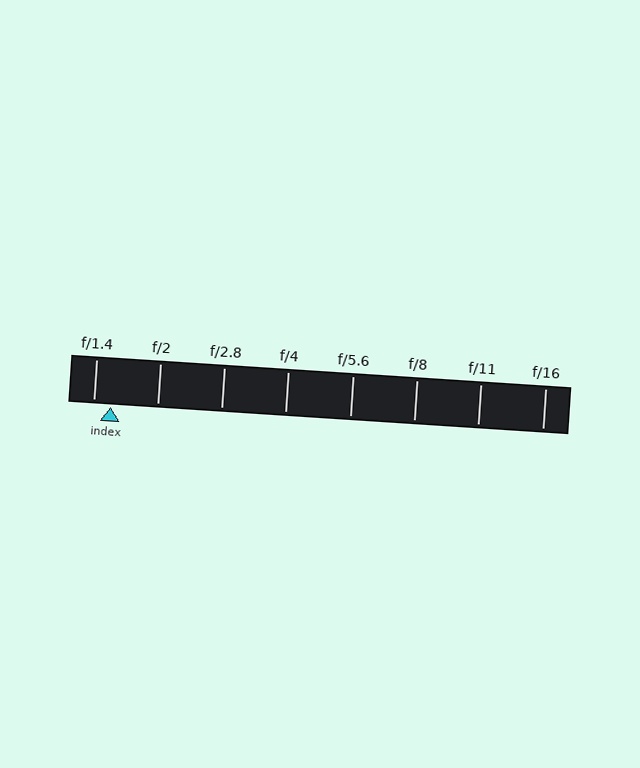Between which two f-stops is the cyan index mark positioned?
The index mark is between f/1.4 and f/2.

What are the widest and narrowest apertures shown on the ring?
The widest aperture shown is f/1.4 and the narrowest is f/16.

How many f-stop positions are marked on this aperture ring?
There are 8 f-stop positions marked.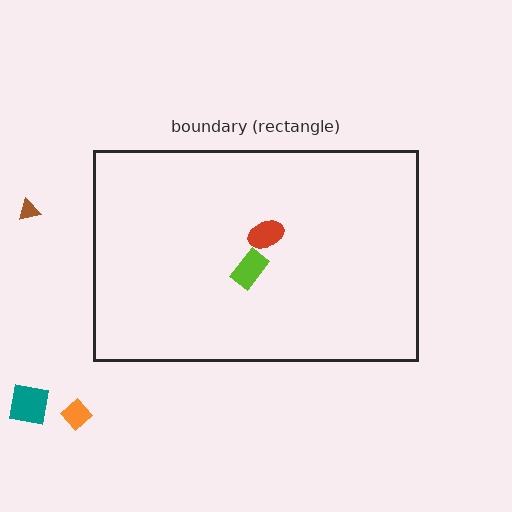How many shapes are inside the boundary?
2 inside, 3 outside.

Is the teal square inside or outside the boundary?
Outside.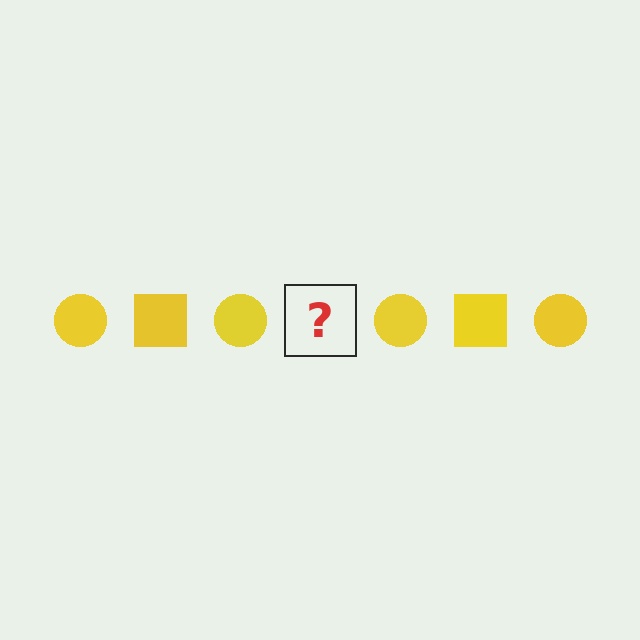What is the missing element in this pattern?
The missing element is a yellow square.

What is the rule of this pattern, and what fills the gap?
The rule is that the pattern cycles through circle, square shapes in yellow. The gap should be filled with a yellow square.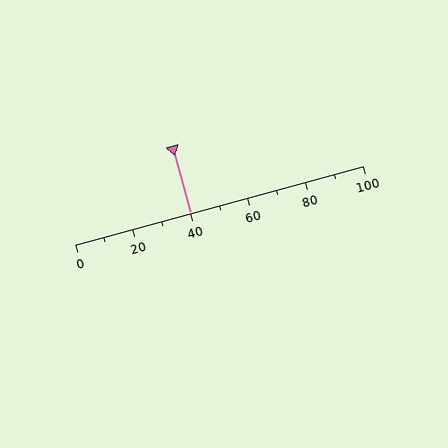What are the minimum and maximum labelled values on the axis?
The axis runs from 0 to 100.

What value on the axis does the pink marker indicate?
The marker indicates approximately 40.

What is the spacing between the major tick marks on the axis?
The major ticks are spaced 20 apart.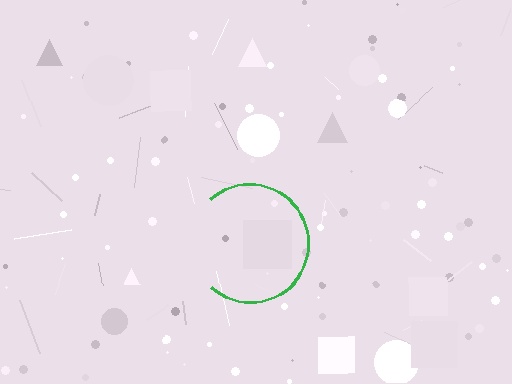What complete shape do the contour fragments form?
The contour fragments form a circle.